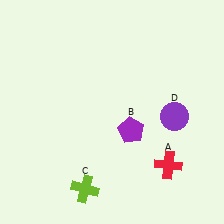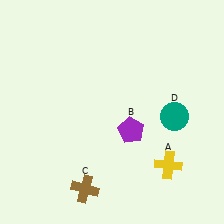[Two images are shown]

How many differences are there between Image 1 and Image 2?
There are 3 differences between the two images.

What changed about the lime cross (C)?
In Image 1, C is lime. In Image 2, it changed to brown.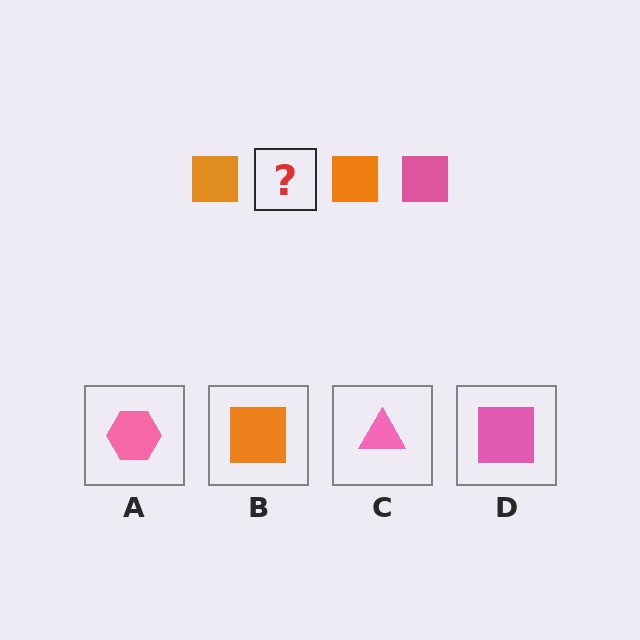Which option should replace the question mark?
Option D.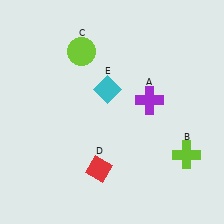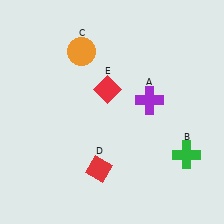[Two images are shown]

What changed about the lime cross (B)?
In Image 1, B is lime. In Image 2, it changed to green.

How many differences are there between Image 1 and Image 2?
There are 3 differences between the two images.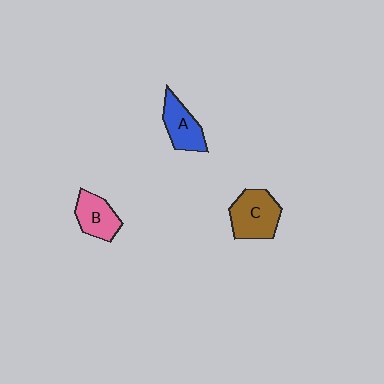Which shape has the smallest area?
Shape B (pink).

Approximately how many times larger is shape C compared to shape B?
Approximately 1.3 times.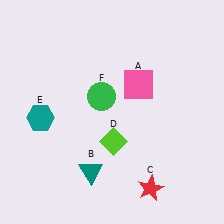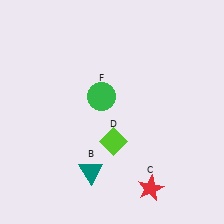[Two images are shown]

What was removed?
The pink square (A), the teal hexagon (E) were removed in Image 2.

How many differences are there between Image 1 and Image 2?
There are 2 differences between the two images.